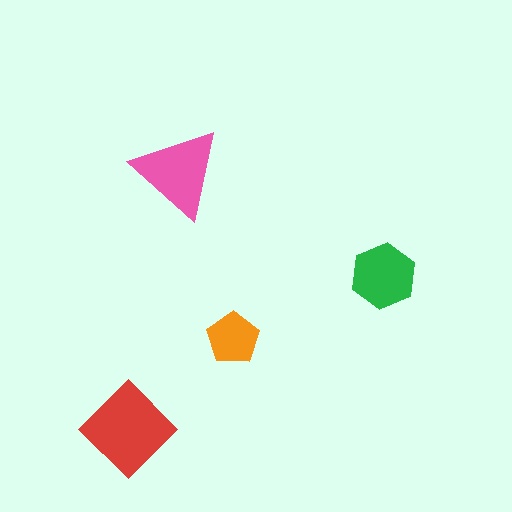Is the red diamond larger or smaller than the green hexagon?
Larger.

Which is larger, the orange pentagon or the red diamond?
The red diamond.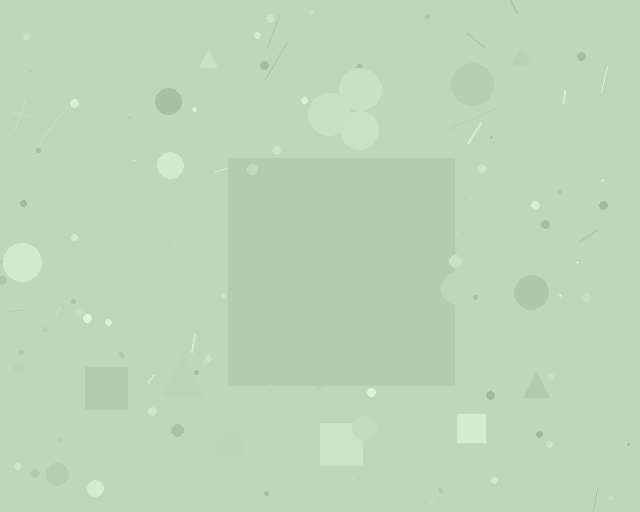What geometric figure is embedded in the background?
A square is embedded in the background.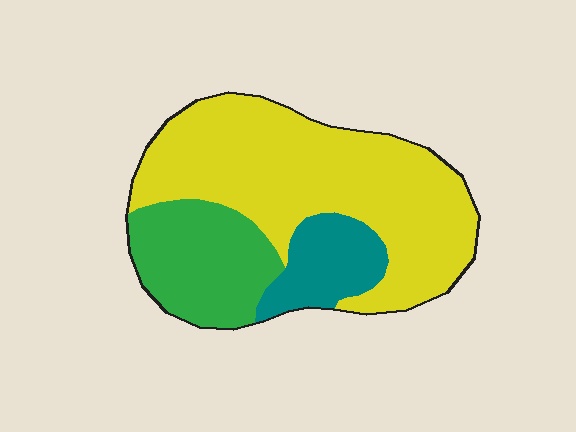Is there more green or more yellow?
Yellow.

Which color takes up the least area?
Teal, at roughly 15%.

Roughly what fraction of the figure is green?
Green takes up less than a quarter of the figure.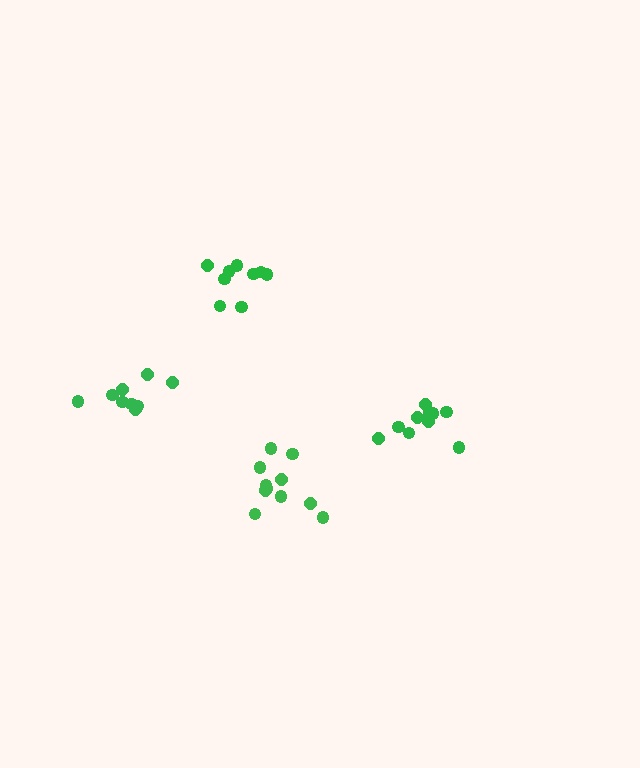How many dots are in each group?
Group 1: 9 dots, Group 2: 9 dots, Group 3: 11 dots, Group 4: 10 dots (39 total).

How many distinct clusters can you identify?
There are 4 distinct clusters.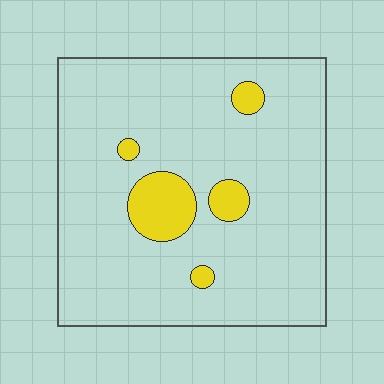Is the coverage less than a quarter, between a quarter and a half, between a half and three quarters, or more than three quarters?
Less than a quarter.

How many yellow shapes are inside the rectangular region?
5.